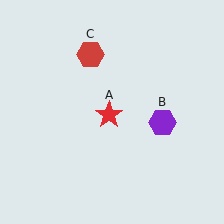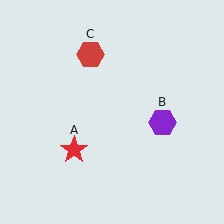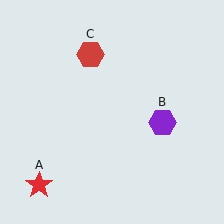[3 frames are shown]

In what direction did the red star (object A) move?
The red star (object A) moved down and to the left.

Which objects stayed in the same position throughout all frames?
Purple hexagon (object B) and red hexagon (object C) remained stationary.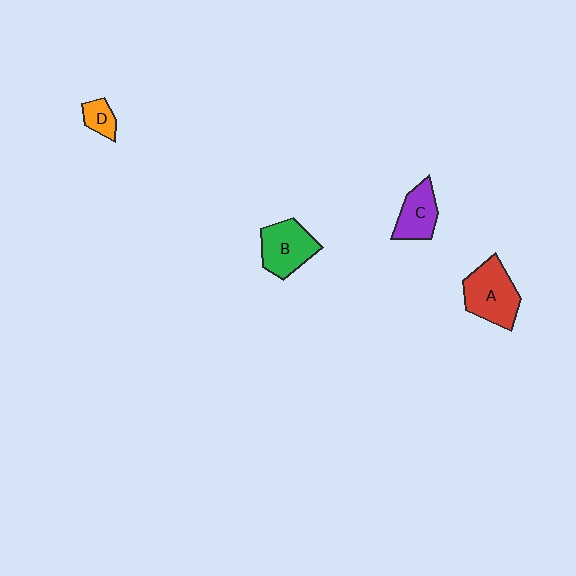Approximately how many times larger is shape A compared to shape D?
Approximately 2.8 times.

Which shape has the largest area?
Shape A (red).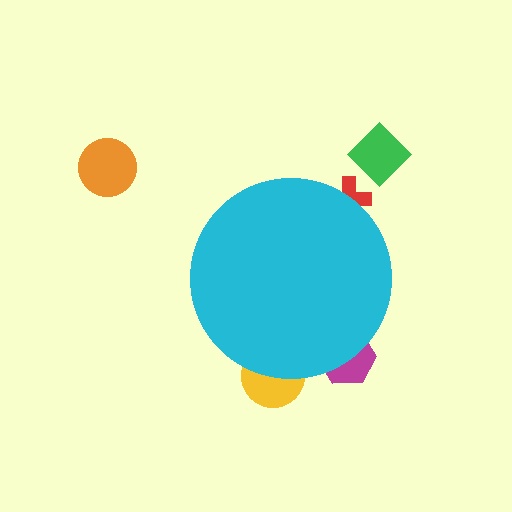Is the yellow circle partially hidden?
Yes, the yellow circle is partially hidden behind the cyan circle.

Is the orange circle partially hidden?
No, the orange circle is fully visible.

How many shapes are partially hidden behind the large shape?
3 shapes are partially hidden.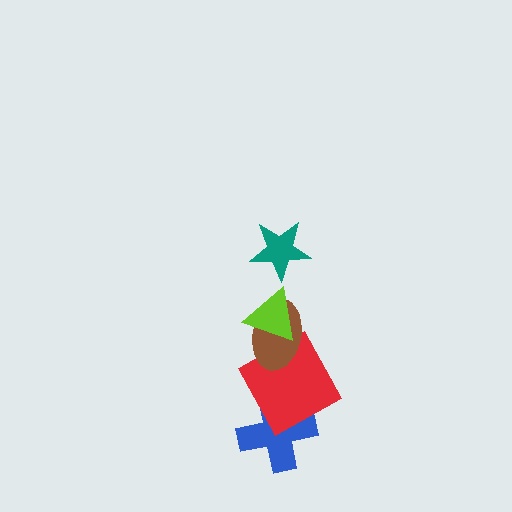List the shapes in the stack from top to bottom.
From top to bottom: the teal star, the lime triangle, the brown ellipse, the red square, the blue cross.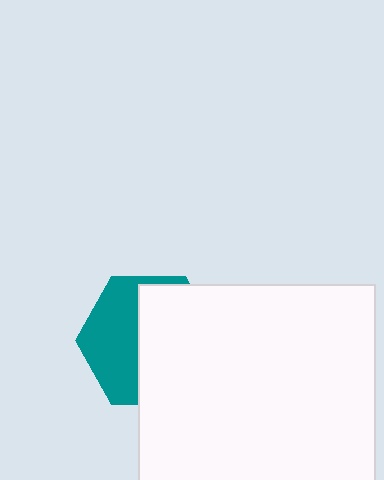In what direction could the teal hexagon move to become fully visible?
The teal hexagon could move left. That would shift it out from behind the white rectangle entirely.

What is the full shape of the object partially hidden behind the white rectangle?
The partially hidden object is a teal hexagon.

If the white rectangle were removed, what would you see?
You would see the complete teal hexagon.